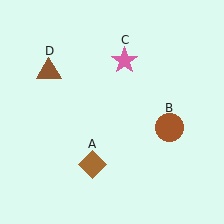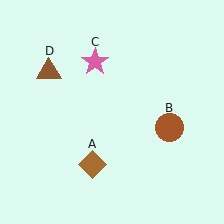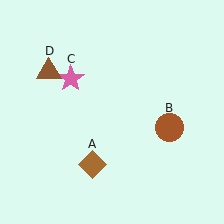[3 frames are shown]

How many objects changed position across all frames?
1 object changed position: pink star (object C).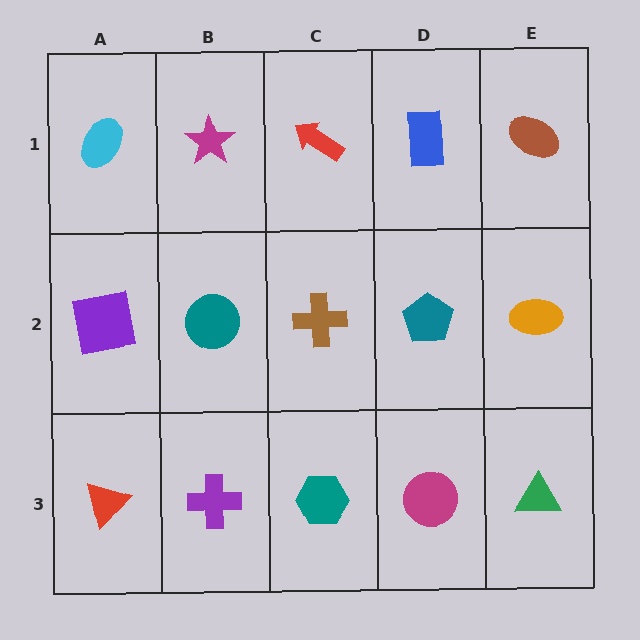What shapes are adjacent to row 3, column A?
A purple square (row 2, column A), a purple cross (row 3, column B).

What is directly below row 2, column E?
A green triangle.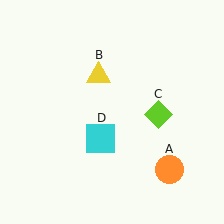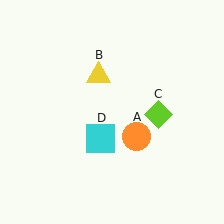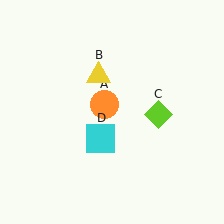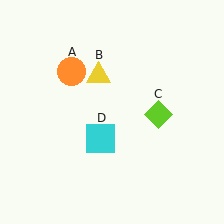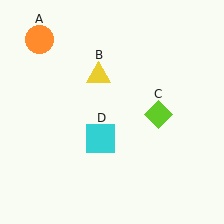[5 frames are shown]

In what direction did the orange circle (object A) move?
The orange circle (object A) moved up and to the left.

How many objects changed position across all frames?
1 object changed position: orange circle (object A).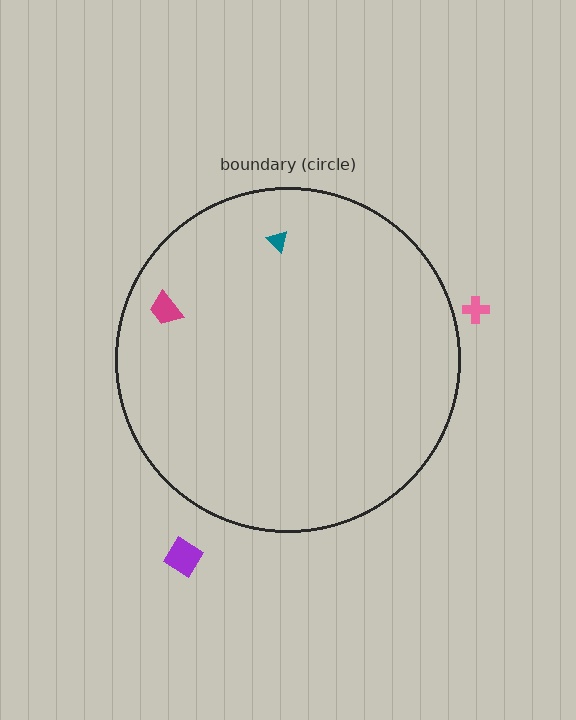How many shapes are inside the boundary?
2 inside, 2 outside.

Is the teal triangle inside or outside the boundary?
Inside.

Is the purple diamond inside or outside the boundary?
Outside.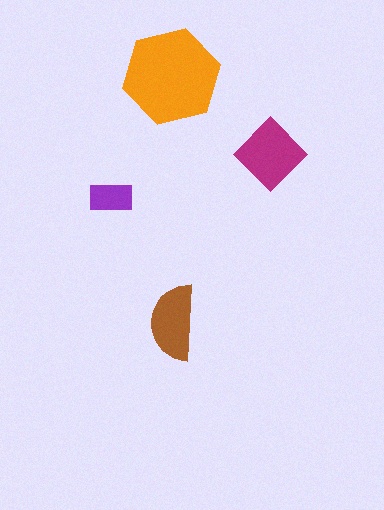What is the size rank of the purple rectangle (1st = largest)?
4th.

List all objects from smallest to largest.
The purple rectangle, the brown semicircle, the magenta diamond, the orange hexagon.